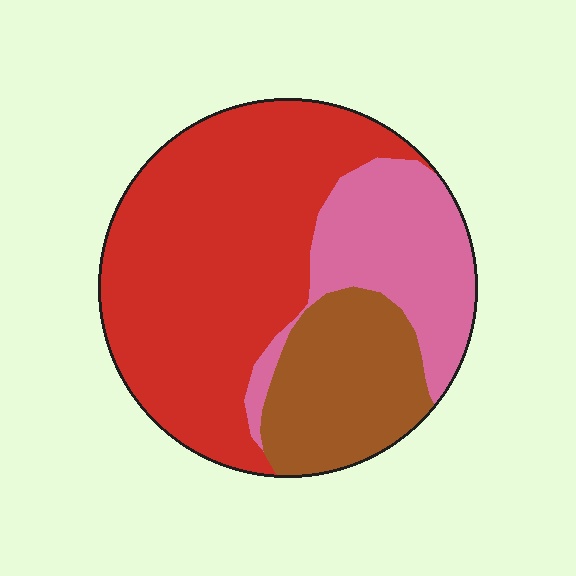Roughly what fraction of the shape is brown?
Brown covers about 20% of the shape.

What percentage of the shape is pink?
Pink takes up about one quarter (1/4) of the shape.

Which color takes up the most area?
Red, at roughly 55%.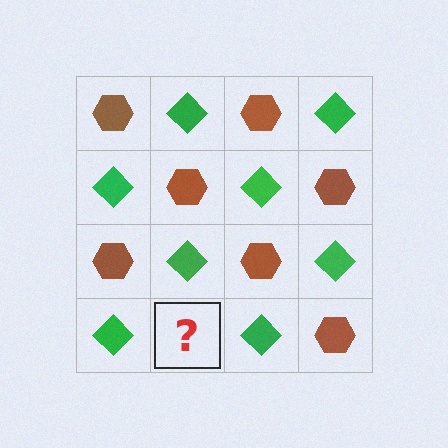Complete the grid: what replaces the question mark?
The question mark should be replaced with a brown hexagon.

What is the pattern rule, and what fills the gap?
The rule is that it alternates brown hexagon and green diamond in a checkerboard pattern. The gap should be filled with a brown hexagon.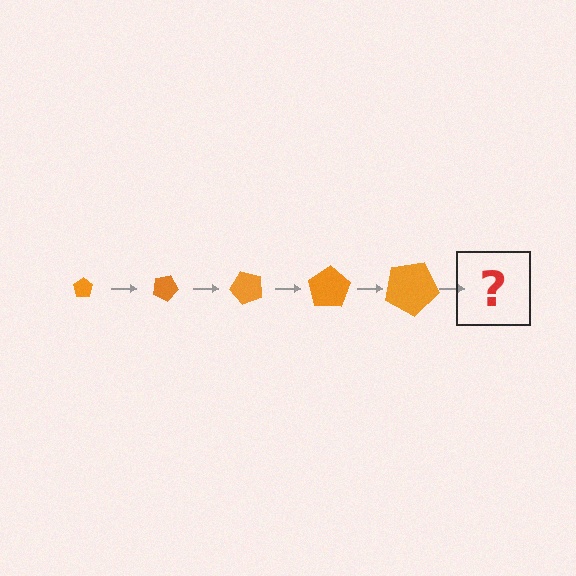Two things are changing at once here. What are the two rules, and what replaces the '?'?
The two rules are that the pentagon grows larger each step and it rotates 25 degrees each step. The '?' should be a pentagon, larger than the previous one and rotated 125 degrees from the start.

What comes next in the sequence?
The next element should be a pentagon, larger than the previous one and rotated 125 degrees from the start.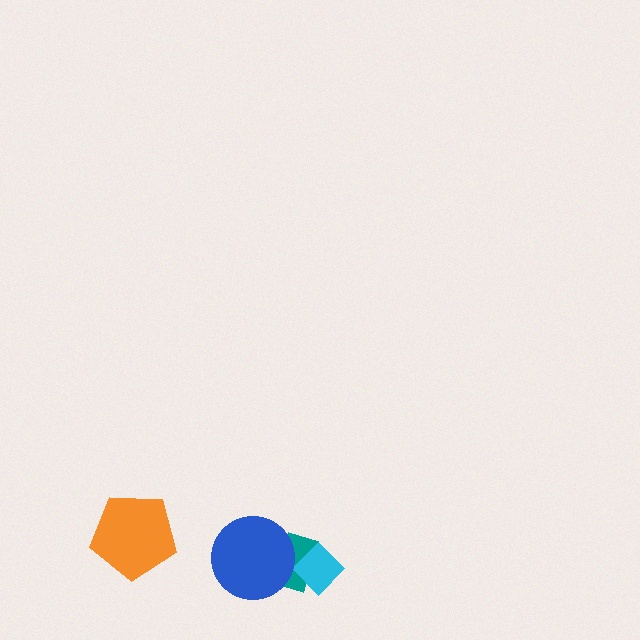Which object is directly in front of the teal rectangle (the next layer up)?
The cyan diamond is directly in front of the teal rectangle.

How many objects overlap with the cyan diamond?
1 object overlaps with the cyan diamond.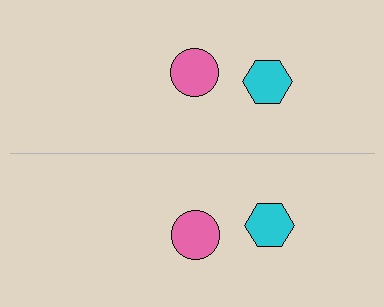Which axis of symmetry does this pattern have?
The pattern has a horizontal axis of symmetry running through the center of the image.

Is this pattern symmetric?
Yes, this pattern has bilateral (reflection) symmetry.